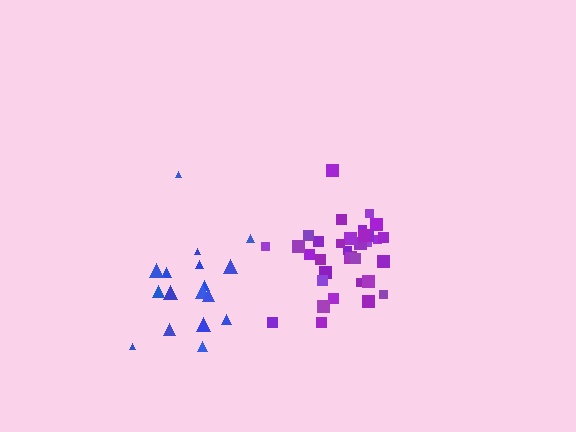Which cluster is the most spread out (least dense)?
Blue.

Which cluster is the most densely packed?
Purple.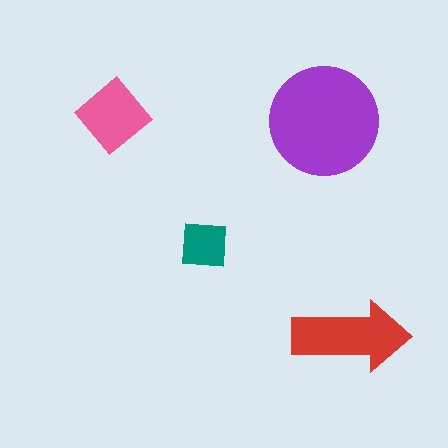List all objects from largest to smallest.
The purple circle, the red arrow, the pink diamond, the teal square.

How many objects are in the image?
There are 4 objects in the image.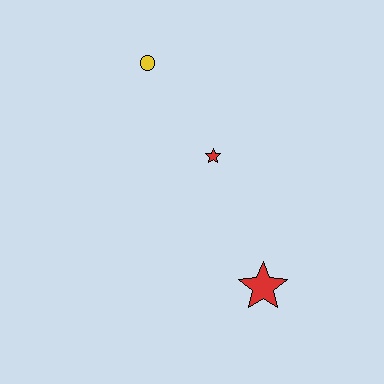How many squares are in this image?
There are no squares.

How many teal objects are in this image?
There are no teal objects.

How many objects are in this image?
There are 3 objects.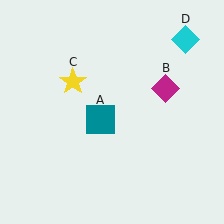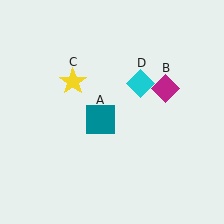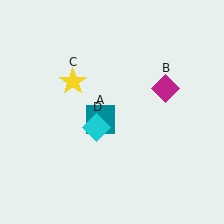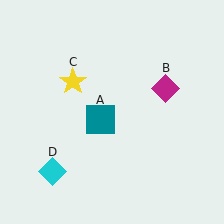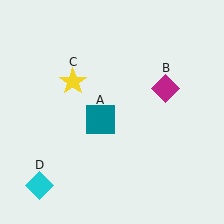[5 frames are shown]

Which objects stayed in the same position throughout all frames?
Teal square (object A) and magenta diamond (object B) and yellow star (object C) remained stationary.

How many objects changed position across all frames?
1 object changed position: cyan diamond (object D).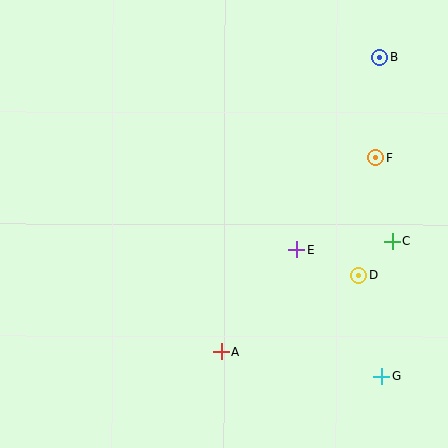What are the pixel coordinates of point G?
Point G is at (381, 377).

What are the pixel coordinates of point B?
Point B is at (380, 57).